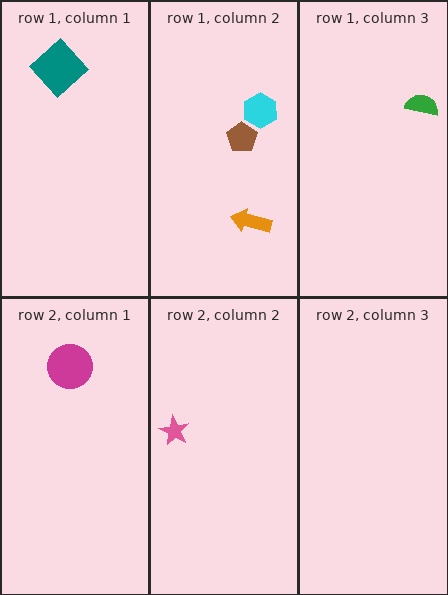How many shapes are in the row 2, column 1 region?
1.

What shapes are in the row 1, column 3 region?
The green semicircle.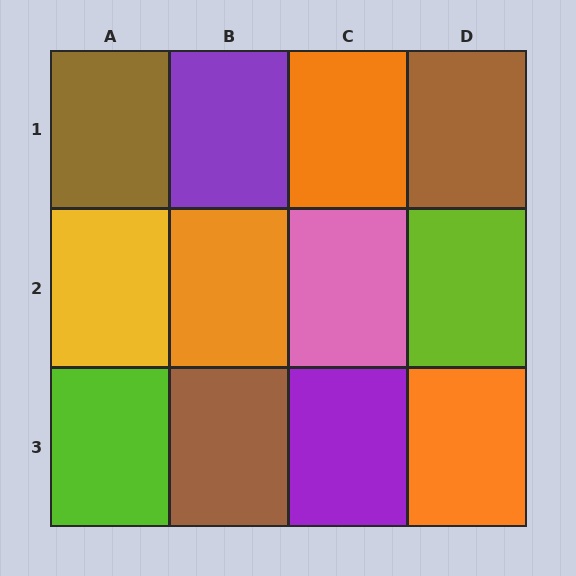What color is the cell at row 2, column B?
Orange.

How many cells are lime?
2 cells are lime.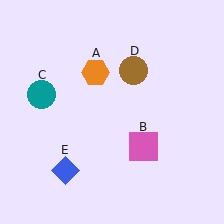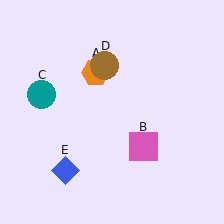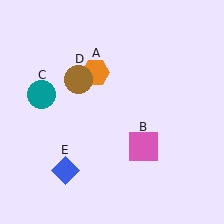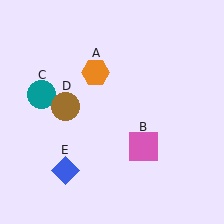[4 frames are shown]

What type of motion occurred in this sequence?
The brown circle (object D) rotated counterclockwise around the center of the scene.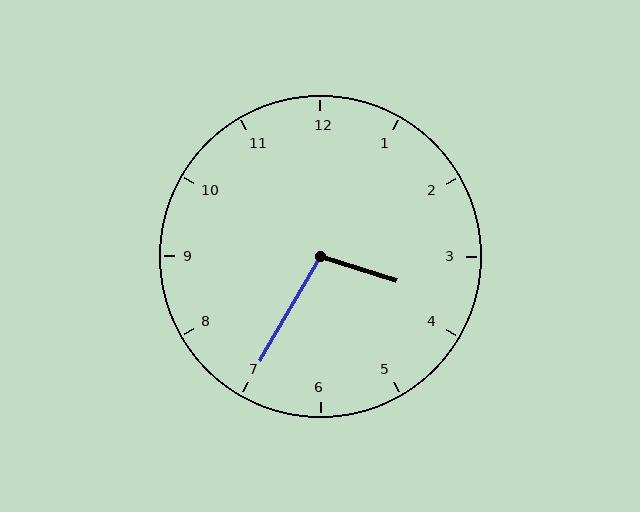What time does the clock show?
3:35.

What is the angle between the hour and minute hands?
Approximately 102 degrees.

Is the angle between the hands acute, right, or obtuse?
It is obtuse.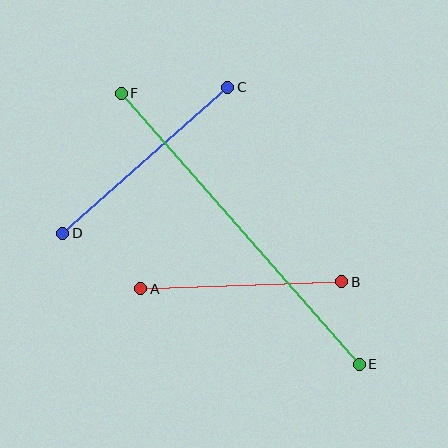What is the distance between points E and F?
The distance is approximately 360 pixels.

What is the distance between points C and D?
The distance is approximately 220 pixels.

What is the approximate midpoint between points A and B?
The midpoint is at approximately (241, 285) pixels.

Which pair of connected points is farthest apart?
Points E and F are farthest apart.